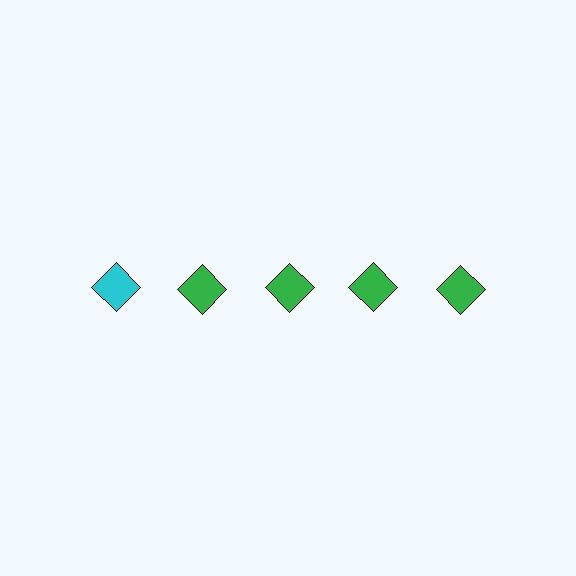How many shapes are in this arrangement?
There are 5 shapes arranged in a grid pattern.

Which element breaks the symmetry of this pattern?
The cyan diamond in the top row, leftmost column breaks the symmetry. All other shapes are green diamonds.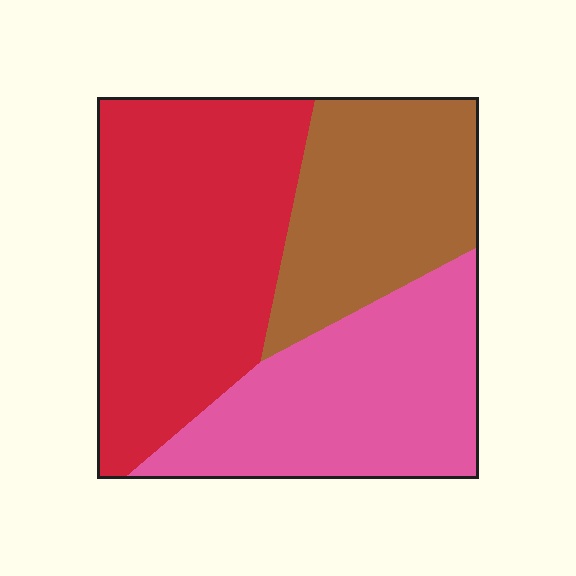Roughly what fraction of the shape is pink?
Pink covers roughly 30% of the shape.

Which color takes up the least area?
Brown, at roughly 25%.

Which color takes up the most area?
Red, at roughly 40%.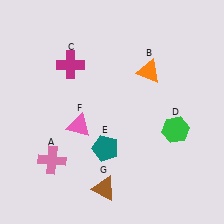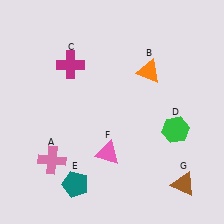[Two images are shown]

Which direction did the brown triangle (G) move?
The brown triangle (G) moved right.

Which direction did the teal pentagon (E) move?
The teal pentagon (E) moved down.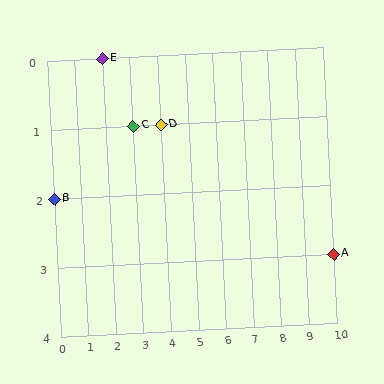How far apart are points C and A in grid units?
Points C and A are 7 columns and 2 rows apart (about 7.3 grid units diagonally).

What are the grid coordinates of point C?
Point C is at grid coordinates (3, 1).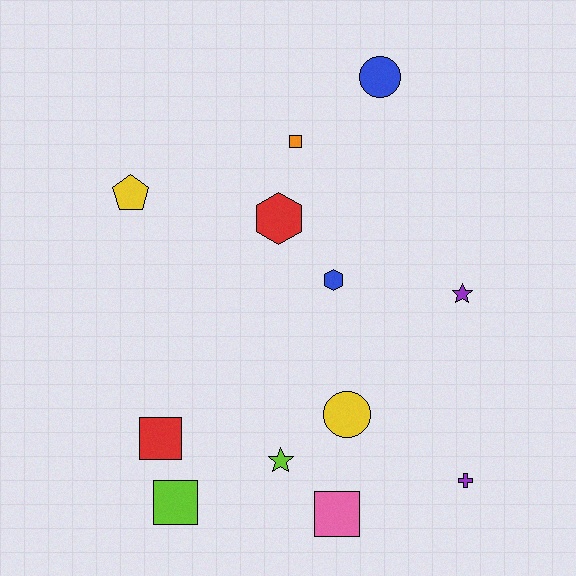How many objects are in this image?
There are 12 objects.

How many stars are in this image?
There are 2 stars.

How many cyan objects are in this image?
There are no cyan objects.